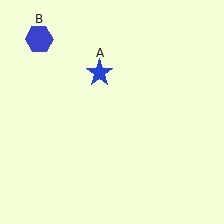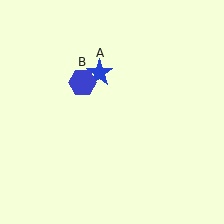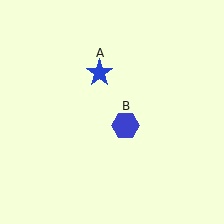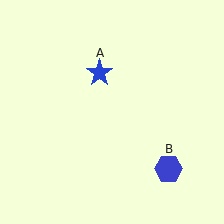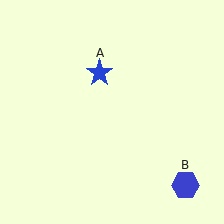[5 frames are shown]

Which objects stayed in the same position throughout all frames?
Blue star (object A) remained stationary.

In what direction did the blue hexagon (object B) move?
The blue hexagon (object B) moved down and to the right.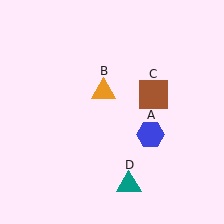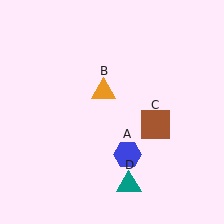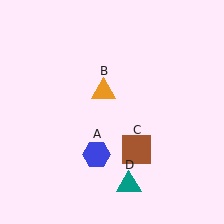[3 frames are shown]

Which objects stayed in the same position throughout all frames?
Orange triangle (object B) and teal triangle (object D) remained stationary.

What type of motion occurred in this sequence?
The blue hexagon (object A), brown square (object C) rotated clockwise around the center of the scene.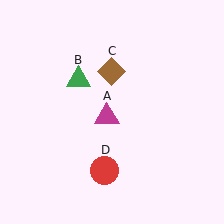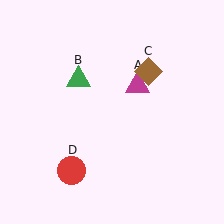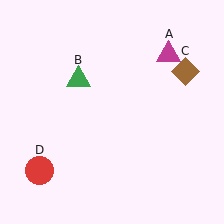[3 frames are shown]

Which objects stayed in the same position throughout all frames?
Green triangle (object B) remained stationary.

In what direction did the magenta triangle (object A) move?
The magenta triangle (object A) moved up and to the right.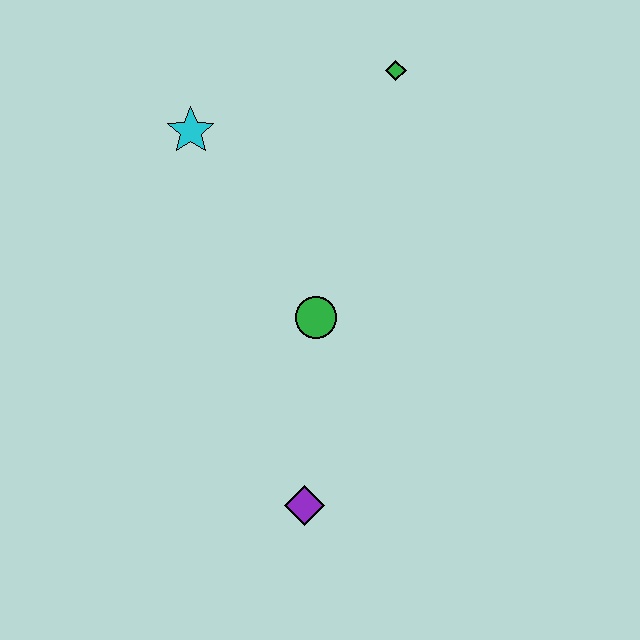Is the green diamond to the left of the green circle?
No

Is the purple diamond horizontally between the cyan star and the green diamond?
Yes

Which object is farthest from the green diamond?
The purple diamond is farthest from the green diamond.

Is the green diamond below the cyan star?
No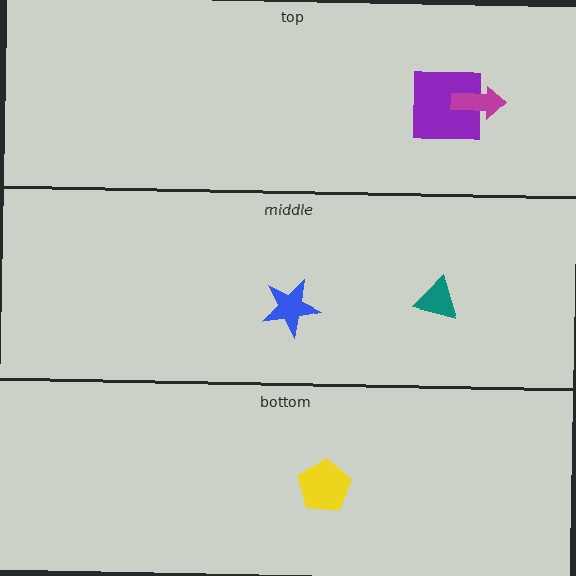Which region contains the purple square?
The top region.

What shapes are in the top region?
The purple square, the magenta arrow.